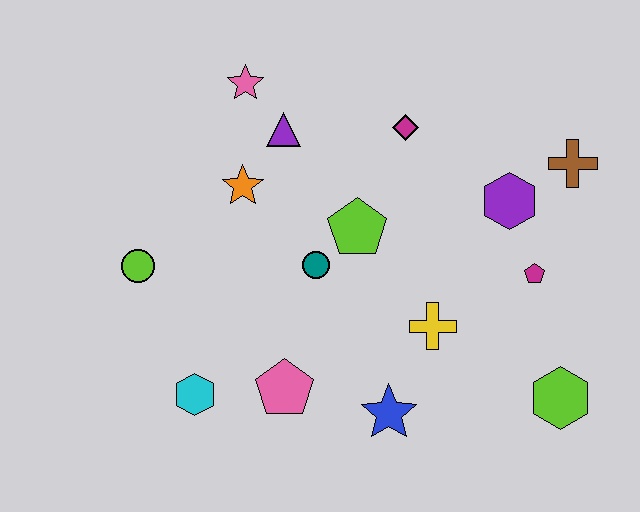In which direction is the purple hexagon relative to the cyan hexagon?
The purple hexagon is to the right of the cyan hexagon.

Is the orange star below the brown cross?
Yes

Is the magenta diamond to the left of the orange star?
No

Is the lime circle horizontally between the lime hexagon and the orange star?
No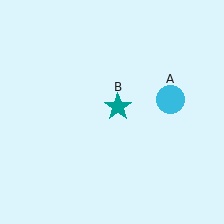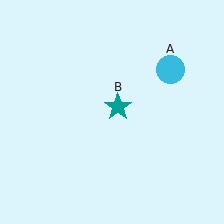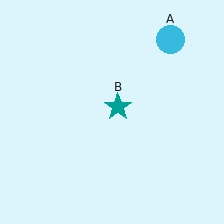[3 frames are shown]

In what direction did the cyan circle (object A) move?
The cyan circle (object A) moved up.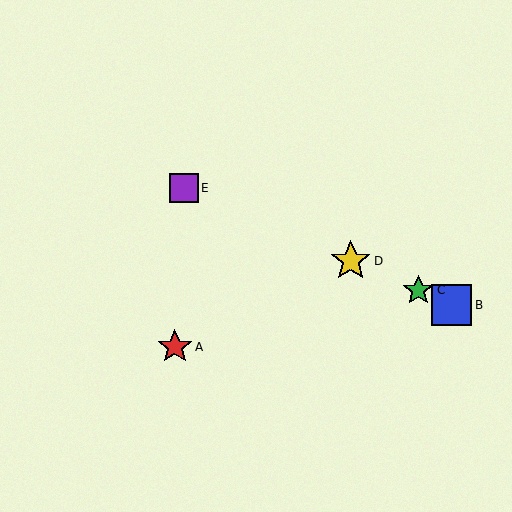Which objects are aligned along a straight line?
Objects B, C, D, E are aligned along a straight line.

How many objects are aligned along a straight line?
4 objects (B, C, D, E) are aligned along a straight line.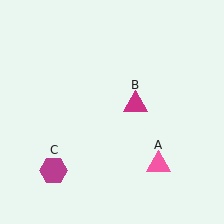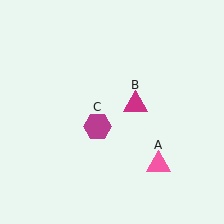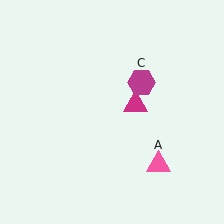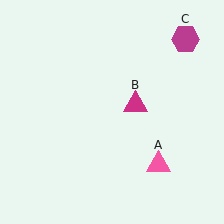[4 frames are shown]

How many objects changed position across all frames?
1 object changed position: magenta hexagon (object C).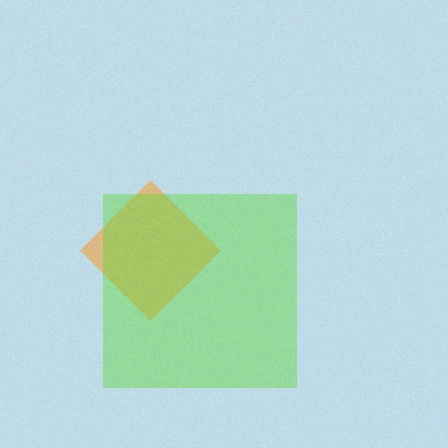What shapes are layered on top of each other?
The layered shapes are: an orange diamond, a lime square.